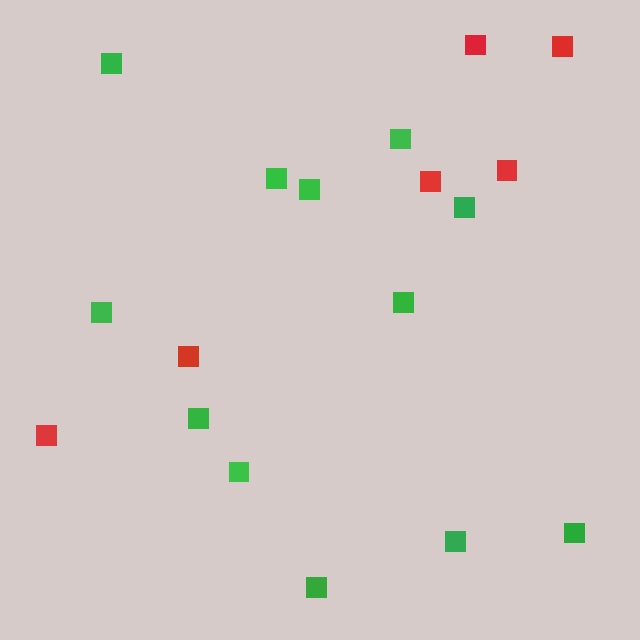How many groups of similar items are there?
There are 2 groups: one group of green squares (12) and one group of red squares (6).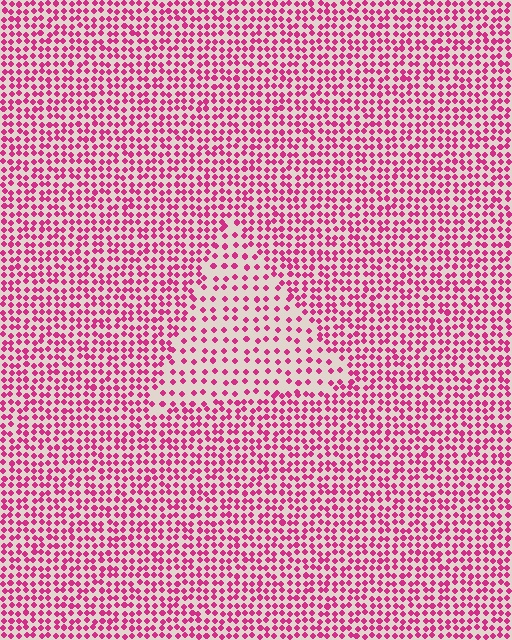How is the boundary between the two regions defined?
The boundary is defined by a change in element density (approximately 1.9x ratio). All elements are the same color, size, and shape.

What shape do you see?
I see a triangle.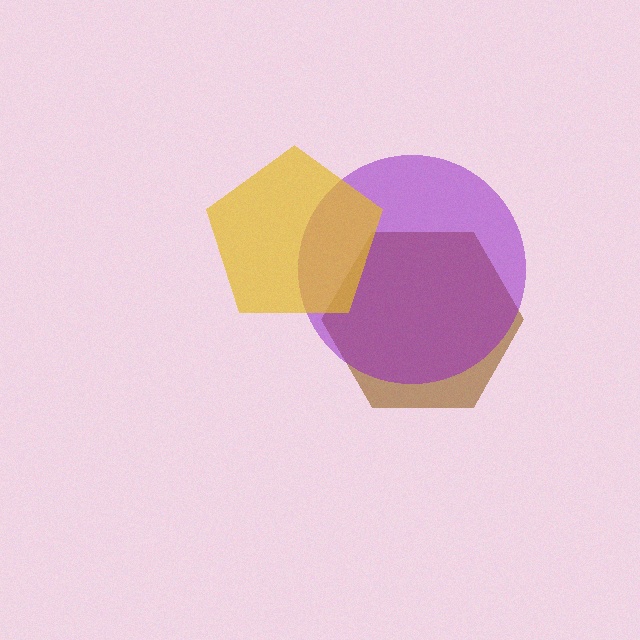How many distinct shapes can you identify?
There are 3 distinct shapes: a brown hexagon, a purple circle, a yellow pentagon.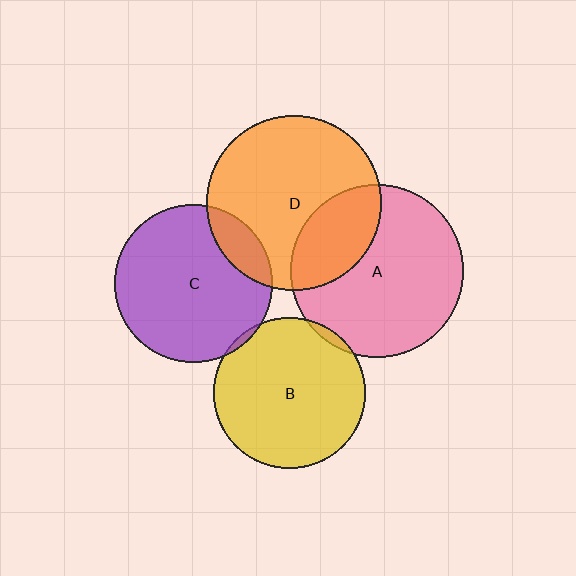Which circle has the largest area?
Circle D (orange).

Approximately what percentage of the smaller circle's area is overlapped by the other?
Approximately 25%.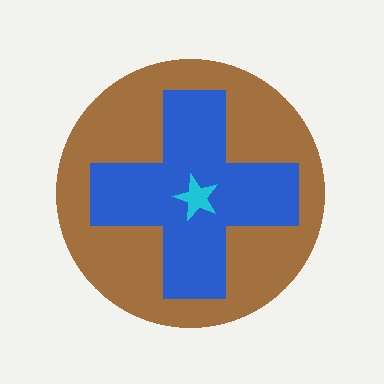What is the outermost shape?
The brown circle.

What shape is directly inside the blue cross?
The cyan star.